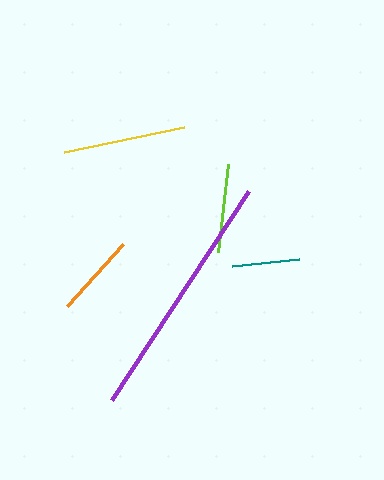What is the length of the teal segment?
The teal segment is approximately 67 pixels long.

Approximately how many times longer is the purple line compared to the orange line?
The purple line is approximately 3.0 times the length of the orange line.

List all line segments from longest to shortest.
From longest to shortest: purple, yellow, lime, orange, teal.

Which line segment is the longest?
The purple line is the longest at approximately 250 pixels.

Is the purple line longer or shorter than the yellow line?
The purple line is longer than the yellow line.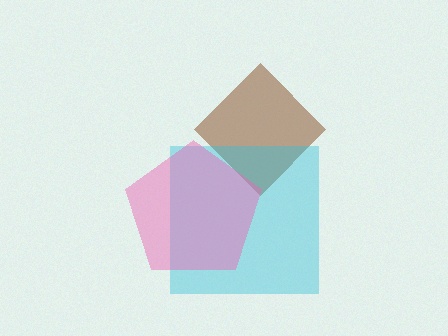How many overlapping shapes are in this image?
There are 3 overlapping shapes in the image.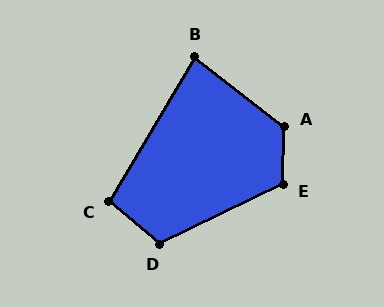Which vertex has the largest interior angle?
A, at approximately 126 degrees.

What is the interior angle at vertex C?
Approximately 99 degrees (obtuse).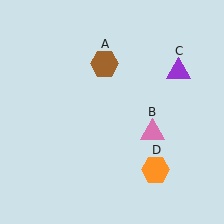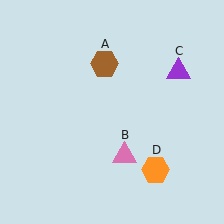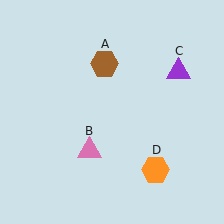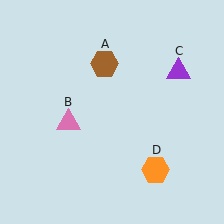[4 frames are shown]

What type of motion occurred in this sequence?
The pink triangle (object B) rotated clockwise around the center of the scene.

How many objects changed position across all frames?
1 object changed position: pink triangle (object B).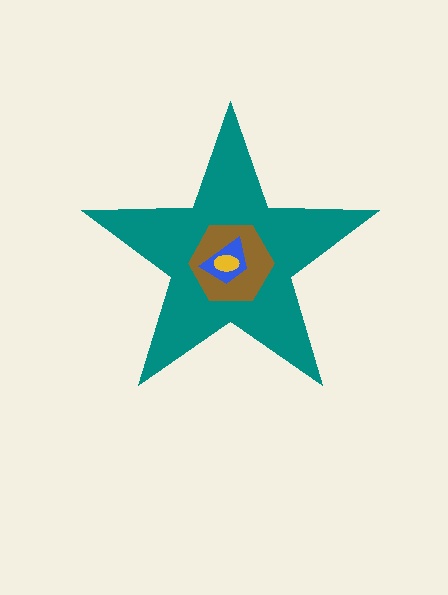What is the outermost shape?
The teal star.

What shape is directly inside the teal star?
The brown hexagon.